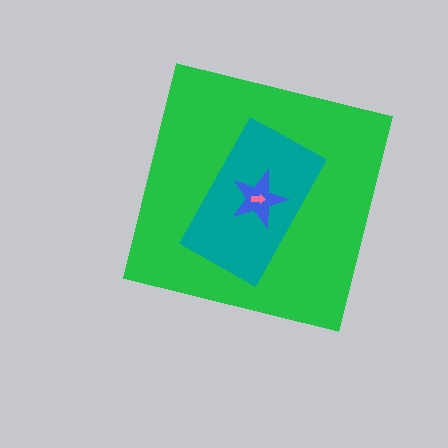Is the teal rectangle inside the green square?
Yes.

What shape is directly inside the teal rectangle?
The blue star.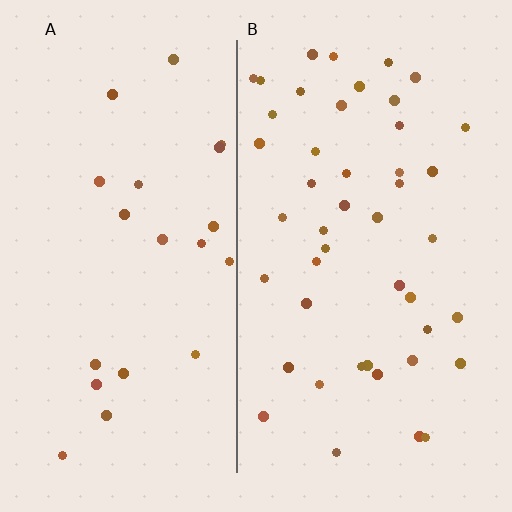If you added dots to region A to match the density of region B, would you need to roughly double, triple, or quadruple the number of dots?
Approximately double.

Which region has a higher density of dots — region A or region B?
B (the right).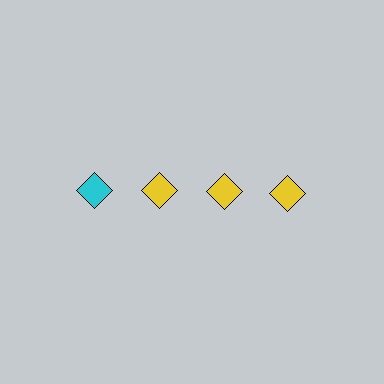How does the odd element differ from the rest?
It has a different color: cyan instead of yellow.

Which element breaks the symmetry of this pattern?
The cyan diamond in the top row, leftmost column breaks the symmetry. All other shapes are yellow diamonds.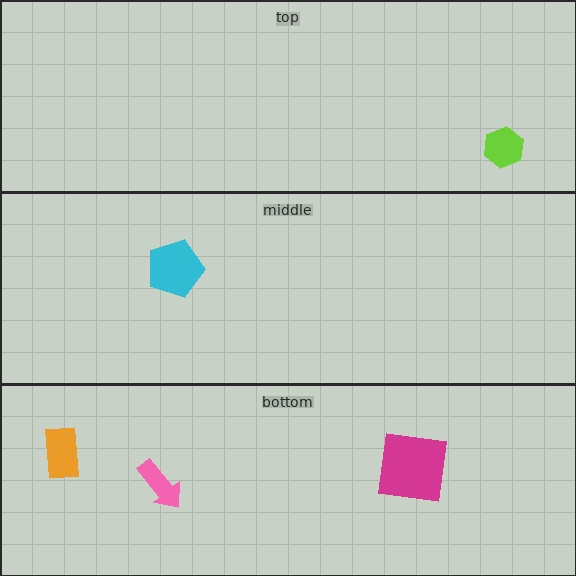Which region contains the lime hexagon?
The top region.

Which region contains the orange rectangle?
The bottom region.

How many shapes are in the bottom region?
3.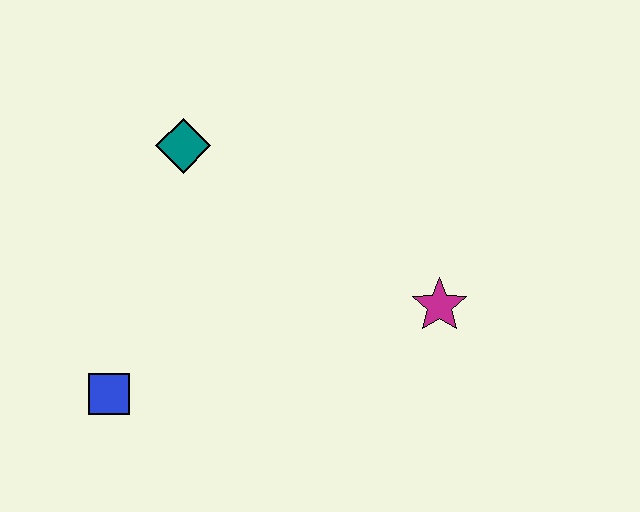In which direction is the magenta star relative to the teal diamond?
The magenta star is to the right of the teal diamond.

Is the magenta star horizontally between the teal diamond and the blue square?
No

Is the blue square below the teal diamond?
Yes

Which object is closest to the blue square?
The teal diamond is closest to the blue square.